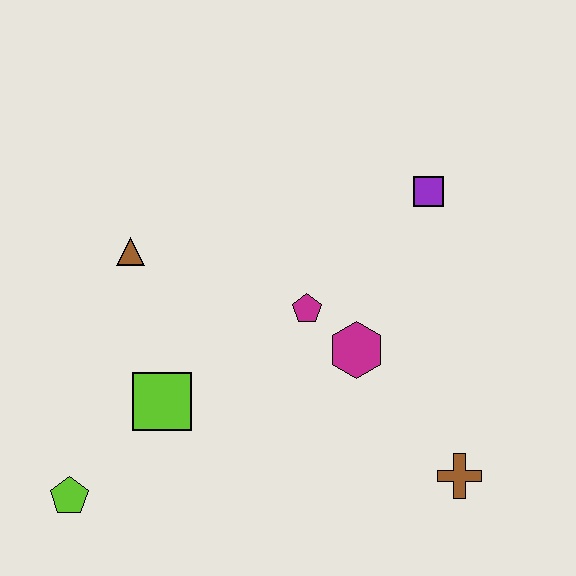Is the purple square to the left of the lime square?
No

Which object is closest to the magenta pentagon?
The magenta hexagon is closest to the magenta pentagon.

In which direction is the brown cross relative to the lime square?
The brown cross is to the right of the lime square.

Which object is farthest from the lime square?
The purple square is farthest from the lime square.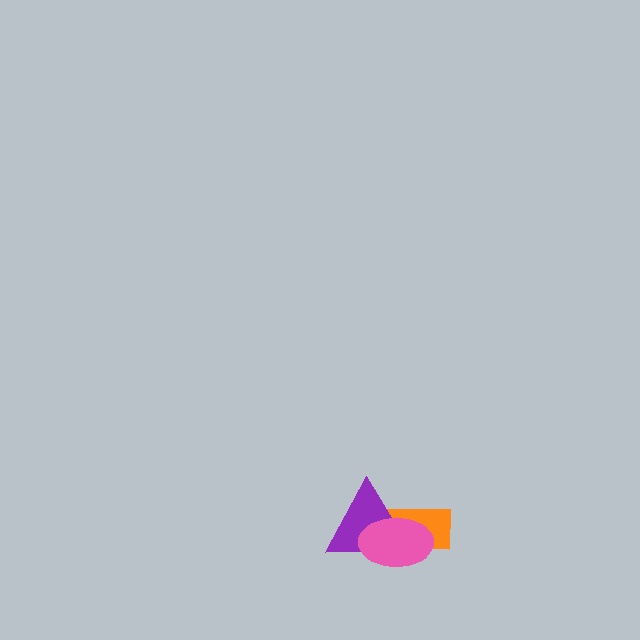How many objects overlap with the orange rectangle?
2 objects overlap with the orange rectangle.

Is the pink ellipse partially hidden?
No, no other shape covers it.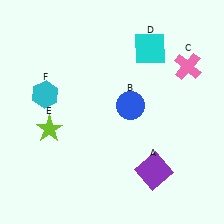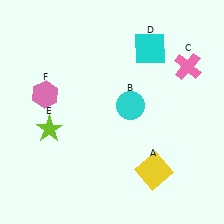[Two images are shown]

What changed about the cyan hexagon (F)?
In Image 1, F is cyan. In Image 2, it changed to pink.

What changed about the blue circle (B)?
In Image 1, B is blue. In Image 2, it changed to cyan.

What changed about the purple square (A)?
In Image 1, A is purple. In Image 2, it changed to yellow.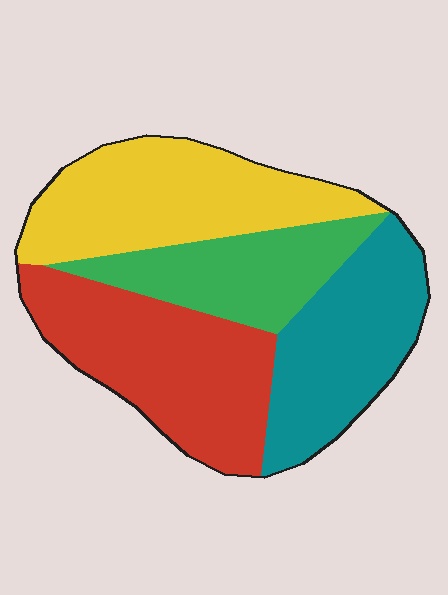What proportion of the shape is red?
Red takes up between a sixth and a third of the shape.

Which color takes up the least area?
Green, at roughly 20%.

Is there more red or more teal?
Red.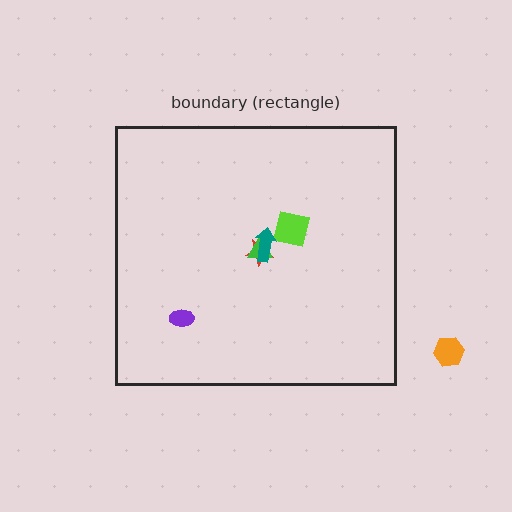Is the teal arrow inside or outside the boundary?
Inside.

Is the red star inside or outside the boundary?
Inside.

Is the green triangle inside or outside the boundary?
Inside.